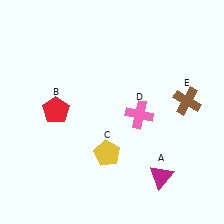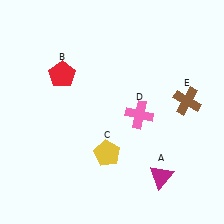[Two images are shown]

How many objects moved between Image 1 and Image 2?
1 object moved between the two images.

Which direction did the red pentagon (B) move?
The red pentagon (B) moved up.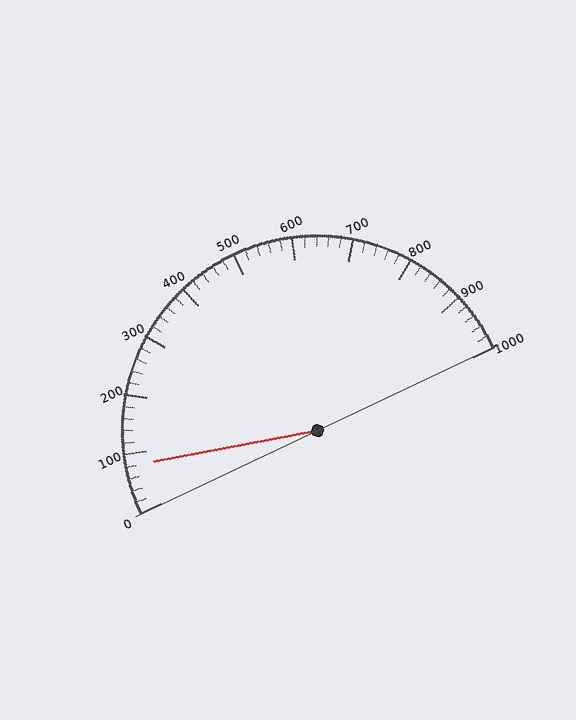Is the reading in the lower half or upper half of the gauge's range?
The reading is in the lower half of the range (0 to 1000).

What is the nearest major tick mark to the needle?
The nearest major tick mark is 100.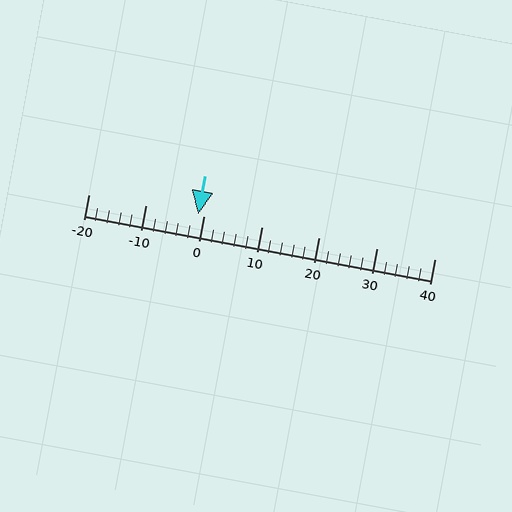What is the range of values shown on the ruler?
The ruler shows values from -20 to 40.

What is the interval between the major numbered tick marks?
The major tick marks are spaced 10 units apart.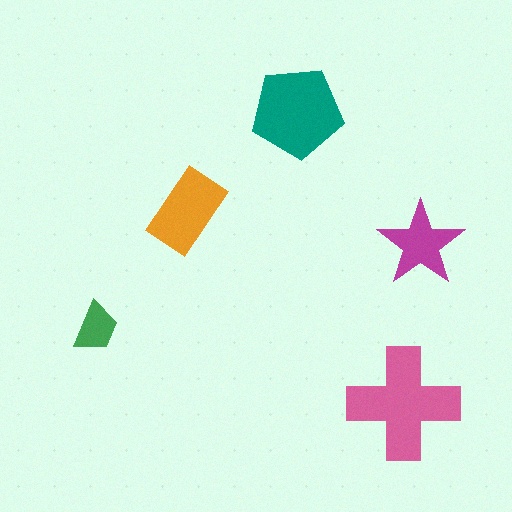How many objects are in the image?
There are 5 objects in the image.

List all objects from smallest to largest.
The green trapezoid, the magenta star, the orange rectangle, the teal pentagon, the pink cross.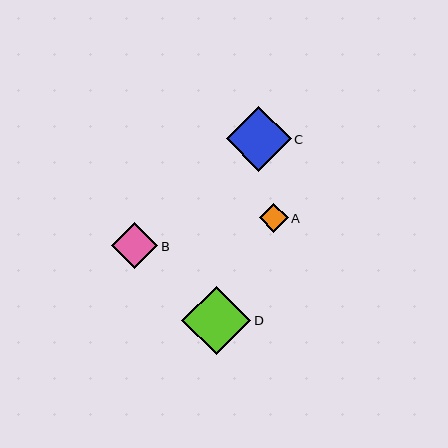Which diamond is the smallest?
Diamond A is the smallest with a size of approximately 29 pixels.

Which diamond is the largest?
Diamond D is the largest with a size of approximately 69 pixels.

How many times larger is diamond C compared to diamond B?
Diamond C is approximately 1.4 times the size of diamond B.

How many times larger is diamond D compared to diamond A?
Diamond D is approximately 2.4 times the size of diamond A.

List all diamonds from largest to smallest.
From largest to smallest: D, C, B, A.